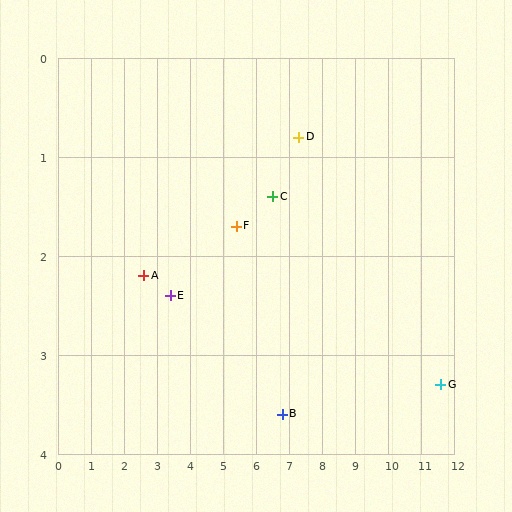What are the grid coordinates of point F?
Point F is at approximately (5.4, 1.7).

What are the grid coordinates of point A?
Point A is at approximately (2.6, 2.2).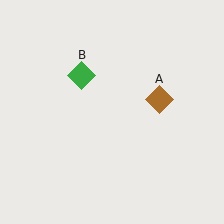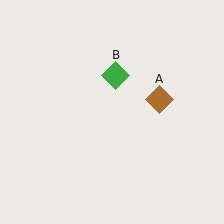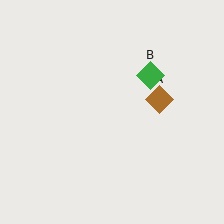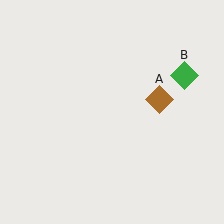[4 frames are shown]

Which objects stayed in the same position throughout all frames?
Brown diamond (object A) remained stationary.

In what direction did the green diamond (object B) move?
The green diamond (object B) moved right.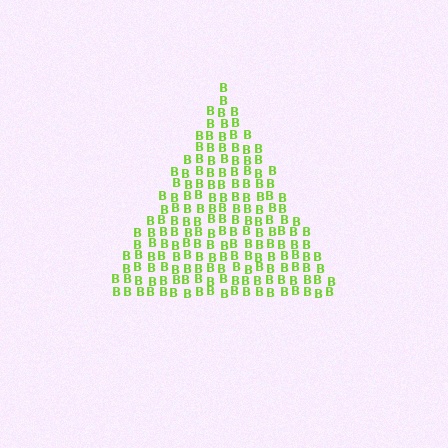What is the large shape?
The large shape is a triangle.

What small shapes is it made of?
It is made of small letter B's.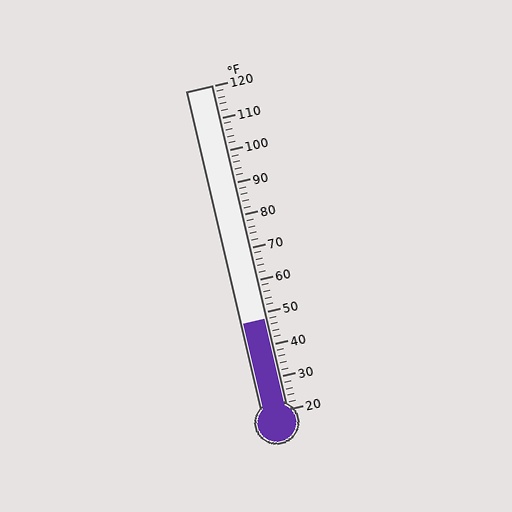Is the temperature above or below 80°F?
The temperature is below 80°F.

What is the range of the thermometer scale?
The thermometer scale ranges from 20°F to 120°F.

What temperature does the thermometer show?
The thermometer shows approximately 48°F.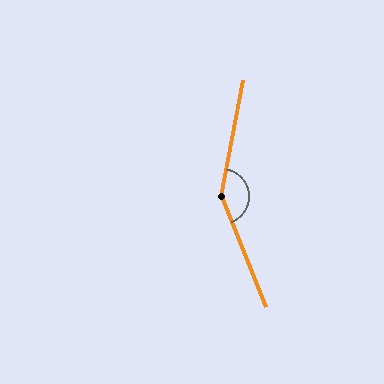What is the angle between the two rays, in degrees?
Approximately 147 degrees.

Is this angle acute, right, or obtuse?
It is obtuse.